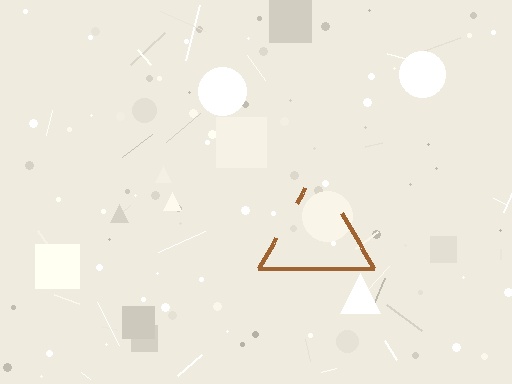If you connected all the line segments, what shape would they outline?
They would outline a triangle.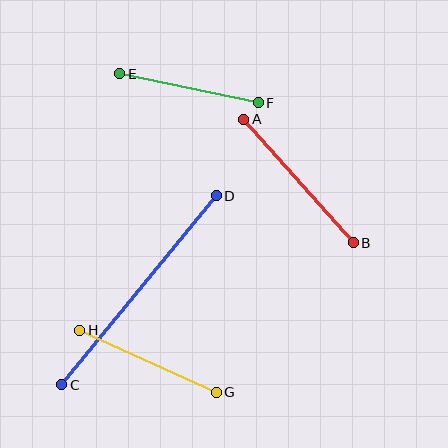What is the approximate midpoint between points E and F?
The midpoint is at approximately (189, 88) pixels.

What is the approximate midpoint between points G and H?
The midpoint is at approximately (148, 361) pixels.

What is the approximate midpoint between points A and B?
The midpoint is at approximately (299, 181) pixels.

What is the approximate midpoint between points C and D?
The midpoint is at approximately (139, 290) pixels.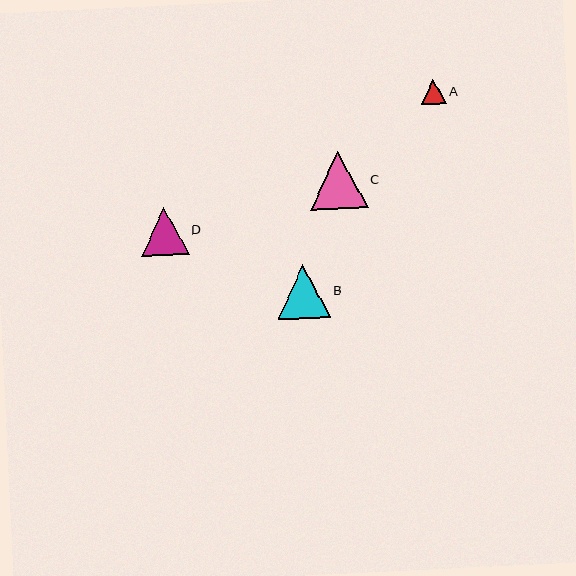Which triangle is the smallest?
Triangle A is the smallest with a size of approximately 25 pixels.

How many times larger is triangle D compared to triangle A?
Triangle D is approximately 1.9 times the size of triangle A.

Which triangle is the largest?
Triangle C is the largest with a size of approximately 58 pixels.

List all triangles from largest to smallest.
From largest to smallest: C, B, D, A.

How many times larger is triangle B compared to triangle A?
Triangle B is approximately 2.2 times the size of triangle A.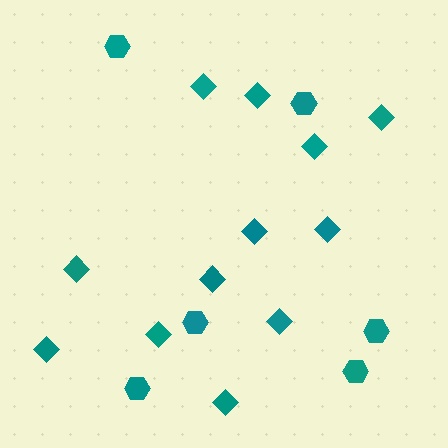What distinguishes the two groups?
There are 2 groups: one group of hexagons (6) and one group of diamonds (12).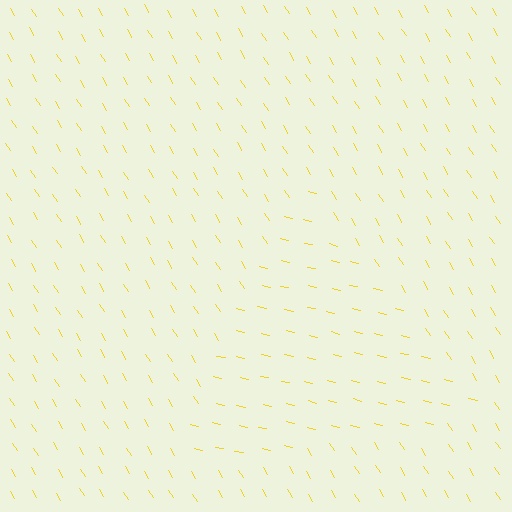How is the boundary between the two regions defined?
The boundary is defined purely by a change in line orientation (approximately 45 degrees difference). All lines are the same color and thickness.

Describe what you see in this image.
The image is filled with small yellow line segments. A triangle region in the image has lines oriented differently from the surrounding lines, creating a visible texture boundary.